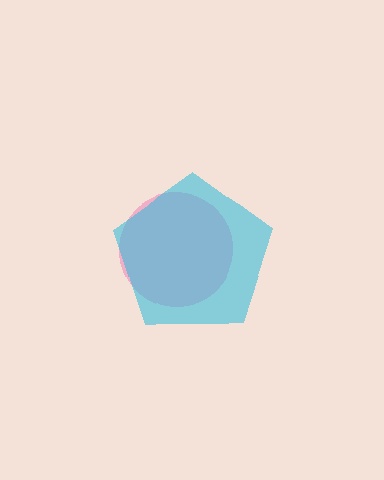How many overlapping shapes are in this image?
There are 2 overlapping shapes in the image.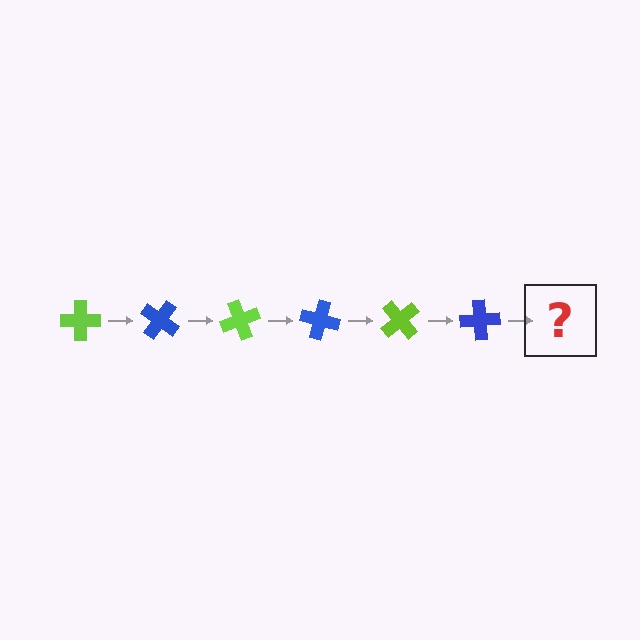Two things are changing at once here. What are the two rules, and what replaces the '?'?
The two rules are that it rotates 35 degrees each step and the color cycles through lime and blue. The '?' should be a lime cross, rotated 210 degrees from the start.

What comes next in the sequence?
The next element should be a lime cross, rotated 210 degrees from the start.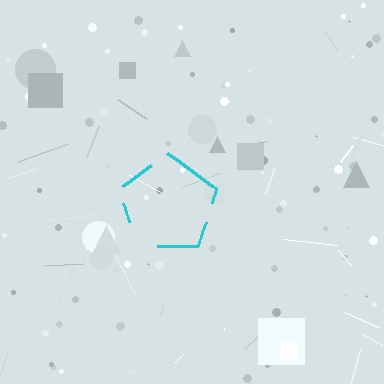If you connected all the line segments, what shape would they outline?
They would outline a pentagon.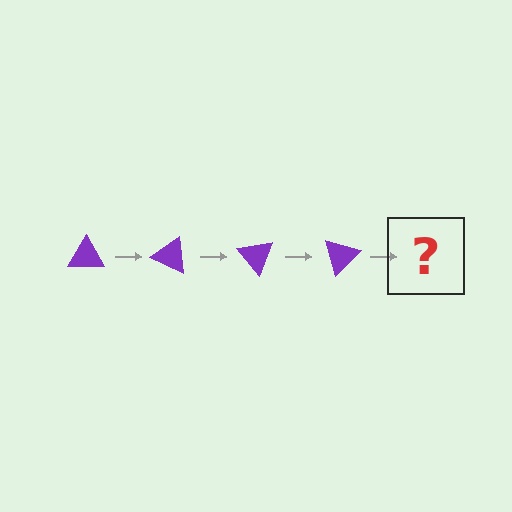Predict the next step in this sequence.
The next step is a purple triangle rotated 100 degrees.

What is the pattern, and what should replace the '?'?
The pattern is that the triangle rotates 25 degrees each step. The '?' should be a purple triangle rotated 100 degrees.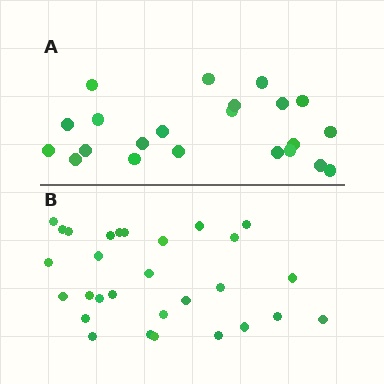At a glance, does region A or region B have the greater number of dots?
Region B (the bottom region) has more dots.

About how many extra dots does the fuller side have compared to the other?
Region B has roughly 8 or so more dots than region A.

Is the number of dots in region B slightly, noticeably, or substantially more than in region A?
Region B has noticeably more, but not dramatically so. The ratio is roughly 1.3 to 1.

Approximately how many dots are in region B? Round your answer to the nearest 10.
About 30 dots. (The exact count is 29, which rounds to 30.)